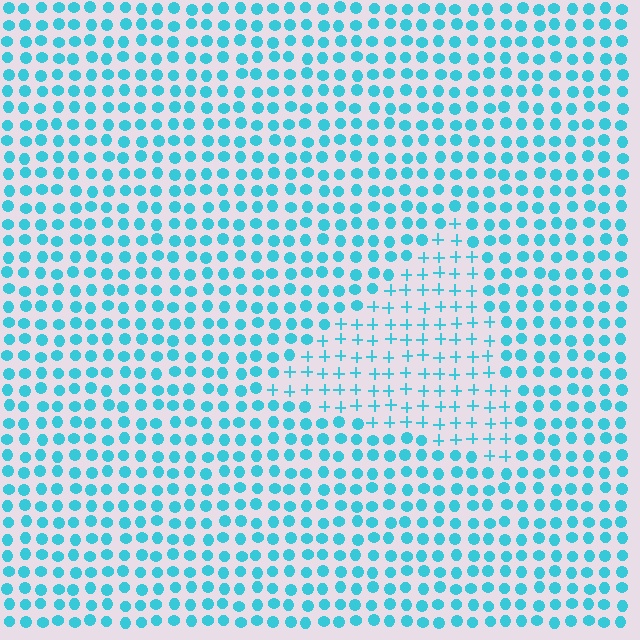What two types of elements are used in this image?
The image uses plus signs inside the triangle region and circles outside it.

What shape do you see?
I see a triangle.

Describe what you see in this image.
The image is filled with small cyan elements arranged in a uniform grid. A triangle-shaped region contains plus signs, while the surrounding area contains circles. The boundary is defined purely by the change in element shape.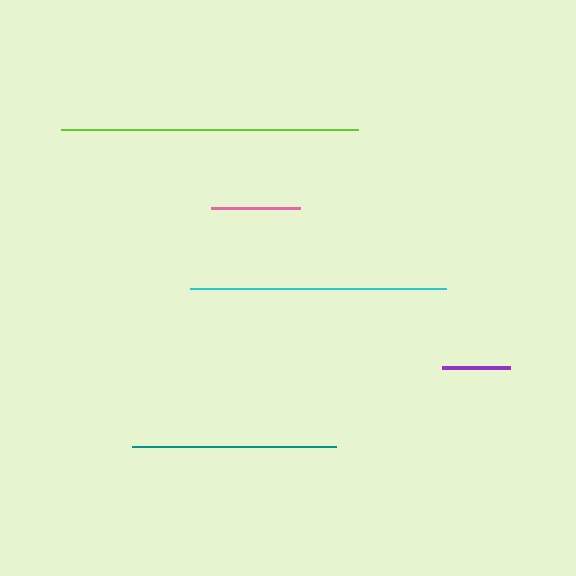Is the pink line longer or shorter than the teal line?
The teal line is longer than the pink line.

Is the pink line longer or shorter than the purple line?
The pink line is longer than the purple line.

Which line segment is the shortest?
The purple line is the shortest at approximately 68 pixels.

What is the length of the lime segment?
The lime segment is approximately 297 pixels long.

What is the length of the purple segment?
The purple segment is approximately 68 pixels long.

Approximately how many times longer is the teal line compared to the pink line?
The teal line is approximately 2.3 times the length of the pink line.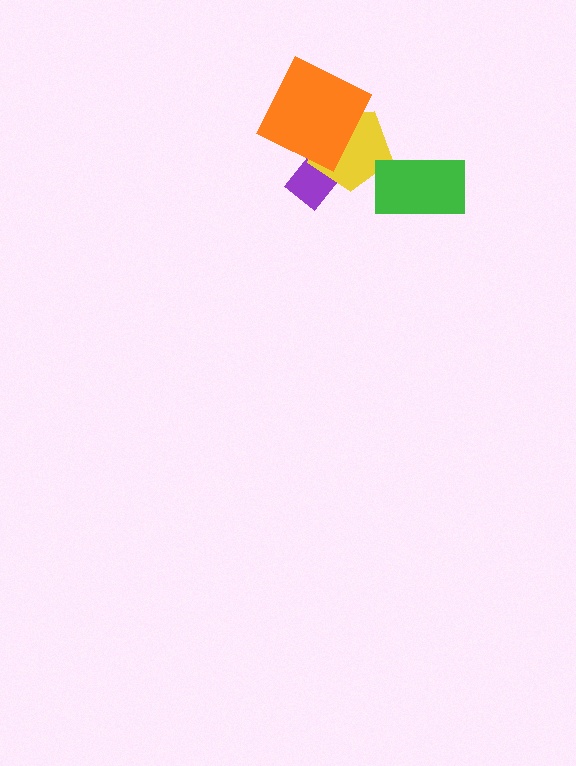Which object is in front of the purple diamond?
The yellow pentagon is in front of the purple diamond.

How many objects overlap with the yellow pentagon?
2 objects overlap with the yellow pentagon.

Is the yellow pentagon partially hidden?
Yes, it is partially covered by another shape.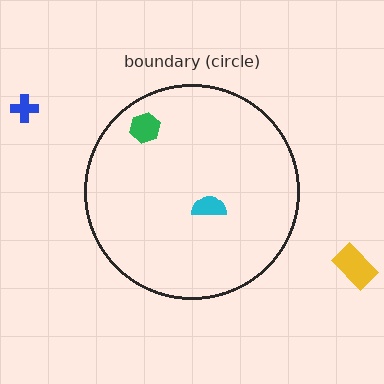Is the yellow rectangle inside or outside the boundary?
Outside.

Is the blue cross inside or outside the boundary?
Outside.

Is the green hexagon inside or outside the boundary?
Inside.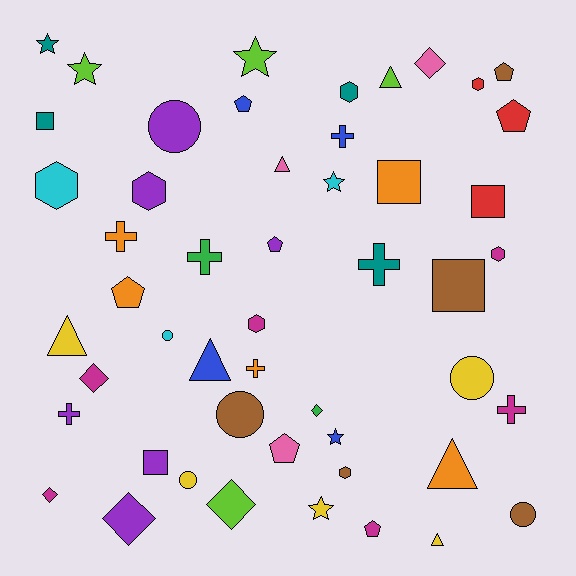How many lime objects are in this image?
There are 4 lime objects.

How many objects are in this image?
There are 50 objects.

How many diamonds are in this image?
There are 6 diamonds.